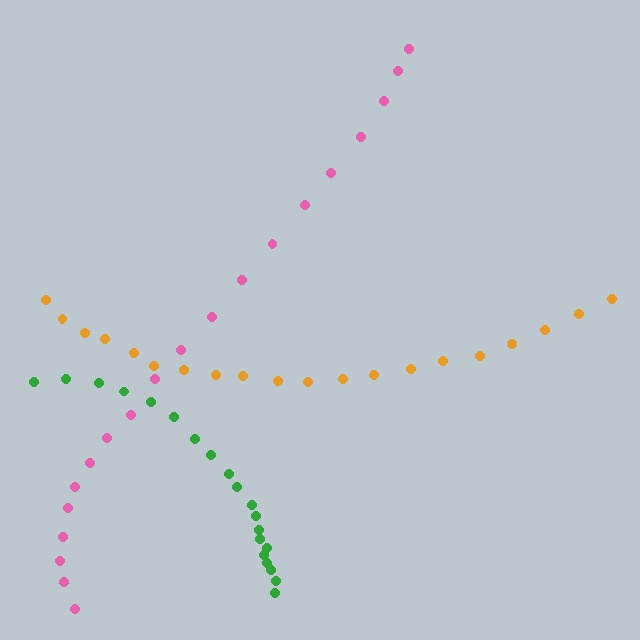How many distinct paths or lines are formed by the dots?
There are 3 distinct paths.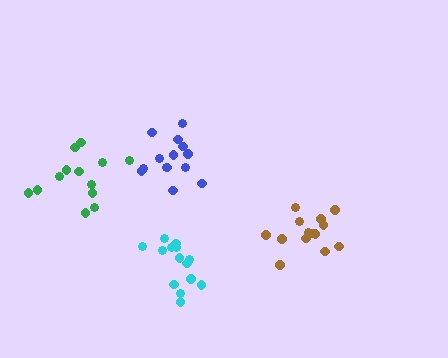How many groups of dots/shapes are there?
There are 4 groups.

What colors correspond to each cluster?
The clusters are colored: brown, green, blue, cyan.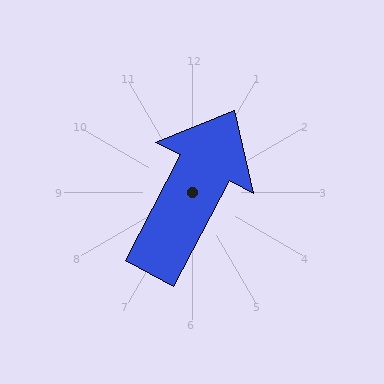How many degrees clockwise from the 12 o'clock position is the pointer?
Approximately 28 degrees.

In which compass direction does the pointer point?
Northeast.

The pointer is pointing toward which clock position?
Roughly 1 o'clock.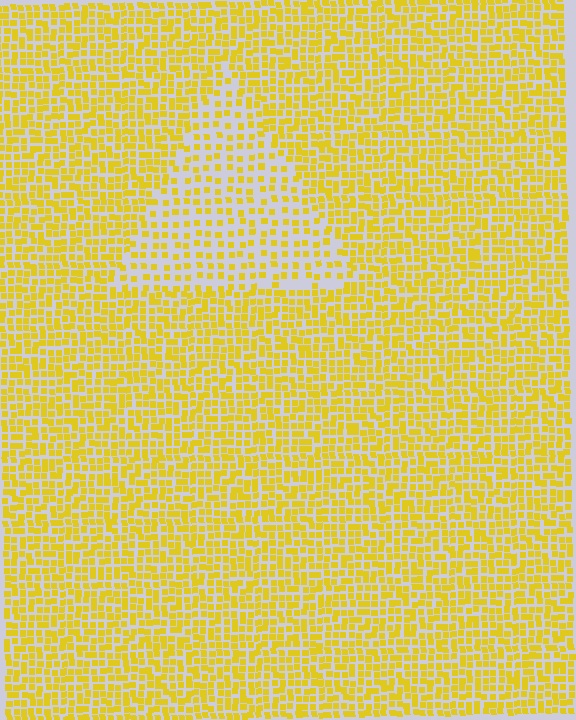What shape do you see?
I see a triangle.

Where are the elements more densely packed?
The elements are more densely packed outside the triangle boundary.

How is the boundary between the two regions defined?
The boundary is defined by a change in element density (approximately 1.9x ratio). All elements are the same color, size, and shape.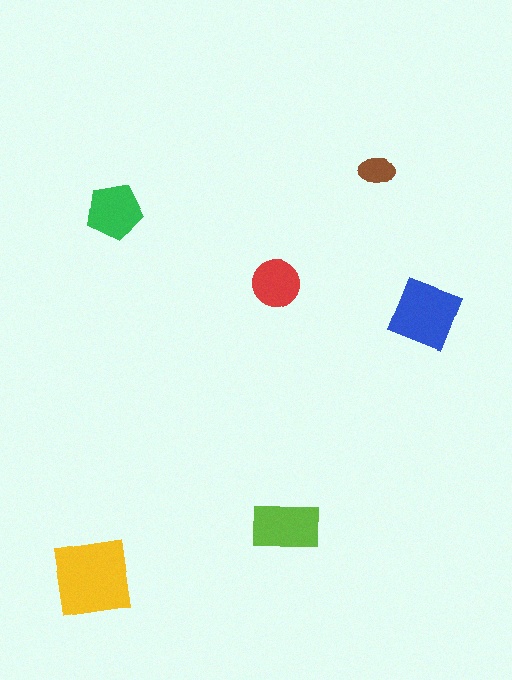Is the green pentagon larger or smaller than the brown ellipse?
Larger.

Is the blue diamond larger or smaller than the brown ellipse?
Larger.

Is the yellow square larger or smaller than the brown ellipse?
Larger.